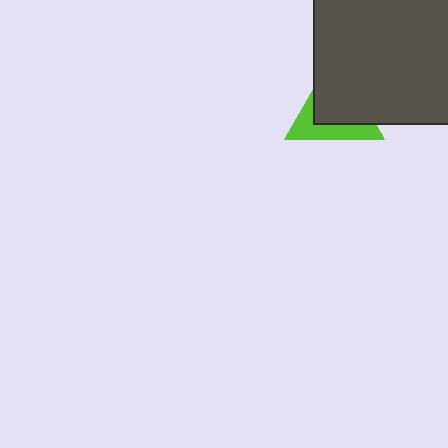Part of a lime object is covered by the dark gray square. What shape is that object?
It is a triangle.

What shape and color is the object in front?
The object in front is a dark gray square.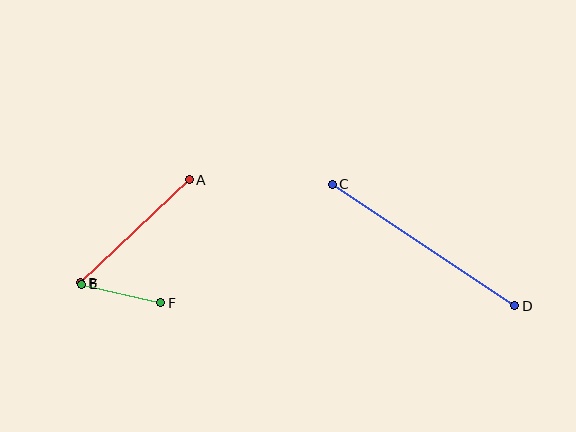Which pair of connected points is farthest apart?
Points C and D are farthest apart.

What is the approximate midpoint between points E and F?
The midpoint is at approximately (121, 293) pixels.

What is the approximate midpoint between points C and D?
The midpoint is at approximately (423, 245) pixels.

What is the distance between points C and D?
The distance is approximately 219 pixels.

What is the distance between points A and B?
The distance is approximately 149 pixels.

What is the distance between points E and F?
The distance is approximately 81 pixels.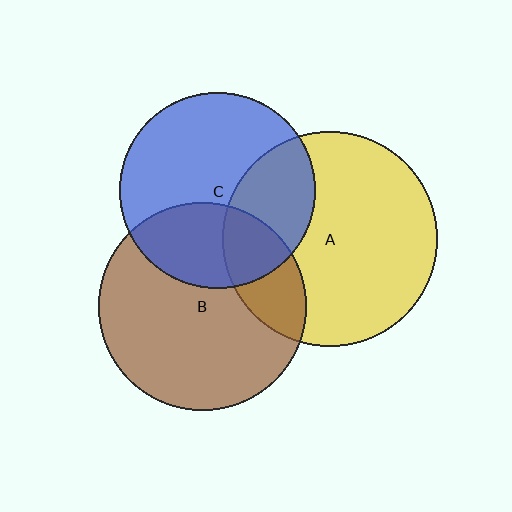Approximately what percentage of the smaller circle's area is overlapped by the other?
Approximately 30%.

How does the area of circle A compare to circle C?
Approximately 1.2 times.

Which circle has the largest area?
Circle A (yellow).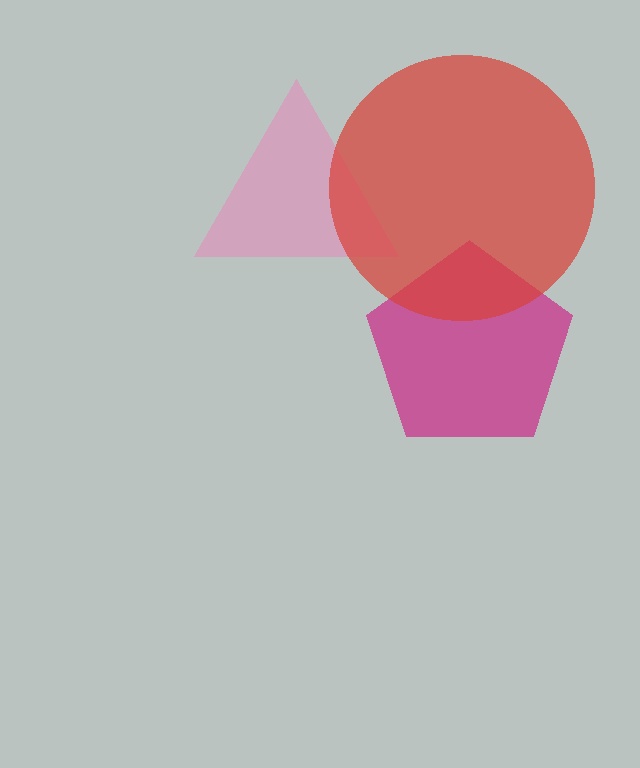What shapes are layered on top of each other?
The layered shapes are: a pink triangle, a magenta pentagon, a red circle.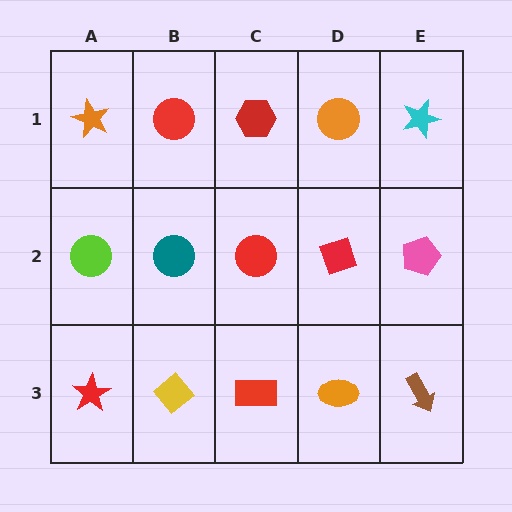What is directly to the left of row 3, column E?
An orange ellipse.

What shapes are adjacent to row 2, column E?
A cyan star (row 1, column E), a brown arrow (row 3, column E), a red diamond (row 2, column D).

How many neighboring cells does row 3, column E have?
2.